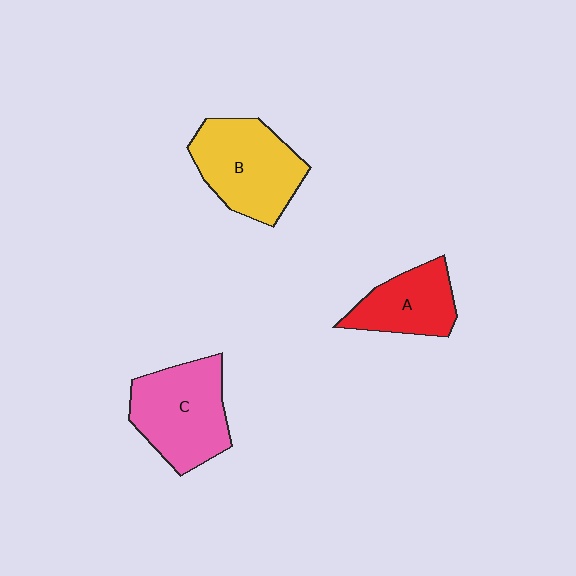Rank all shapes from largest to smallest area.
From largest to smallest: B (yellow), C (pink), A (red).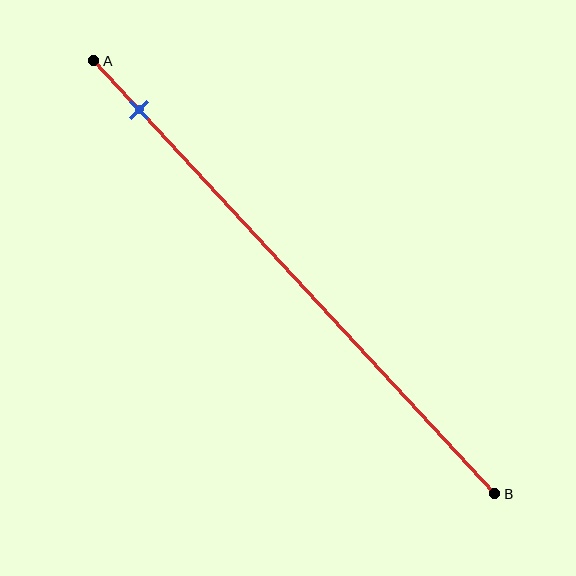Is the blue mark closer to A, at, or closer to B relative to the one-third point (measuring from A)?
The blue mark is closer to point A than the one-third point of segment AB.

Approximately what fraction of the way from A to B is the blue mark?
The blue mark is approximately 10% of the way from A to B.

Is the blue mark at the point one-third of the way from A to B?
No, the mark is at about 10% from A, not at the 33% one-third point.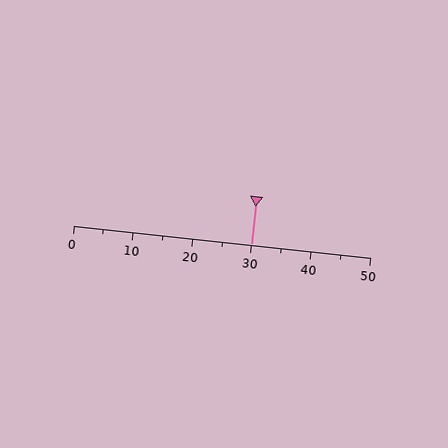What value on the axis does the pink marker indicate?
The marker indicates approximately 30.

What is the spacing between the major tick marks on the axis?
The major ticks are spaced 10 apart.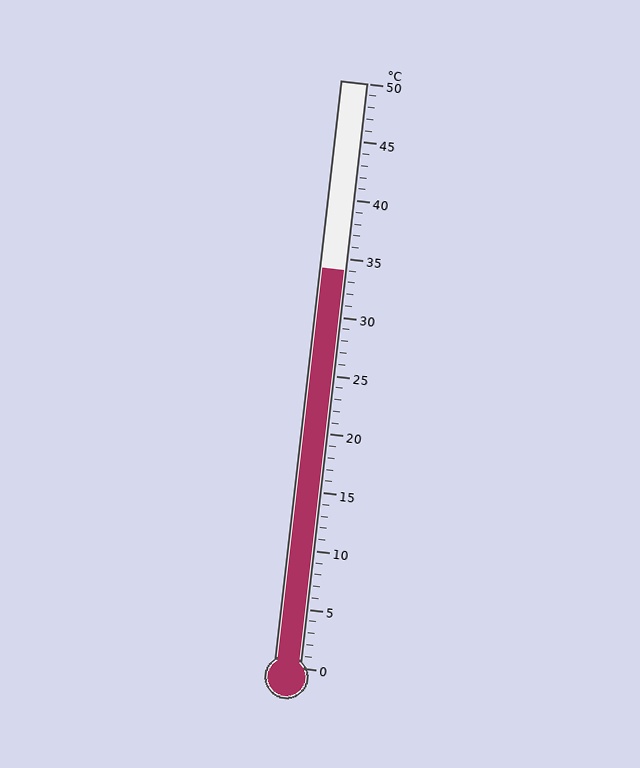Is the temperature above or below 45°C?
The temperature is below 45°C.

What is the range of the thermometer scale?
The thermometer scale ranges from 0°C to 50°C.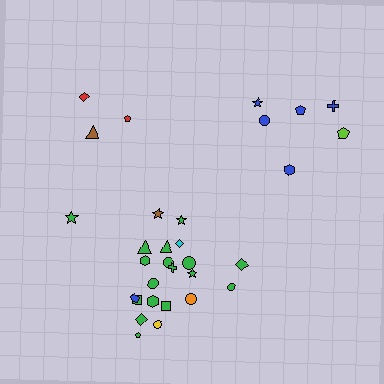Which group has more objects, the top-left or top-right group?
The top-right group.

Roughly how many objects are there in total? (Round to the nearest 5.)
Roughly 30 objects in total.